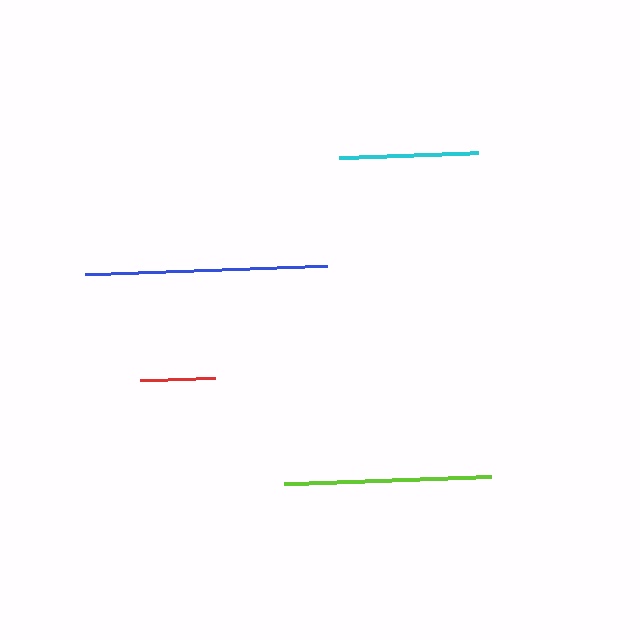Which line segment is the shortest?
The red line is the shortest at approximately 75 pixels.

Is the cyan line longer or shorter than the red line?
The cyan line is longer than the red line.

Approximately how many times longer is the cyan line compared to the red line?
The cyan line is approximately 1.8 times the length of the red line.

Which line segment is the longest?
The blue line is the longest at approximately 242 pixels.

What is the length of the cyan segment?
The cyan segment is approximately 139 pixels long.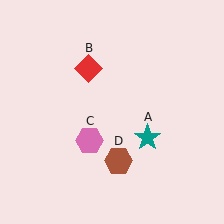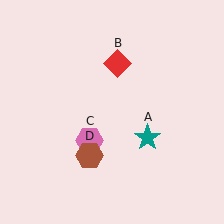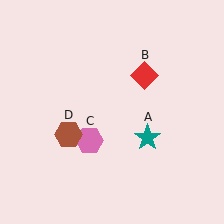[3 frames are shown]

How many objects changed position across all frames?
2 objects changed position: red diamond (object B), brown hexagon (object D).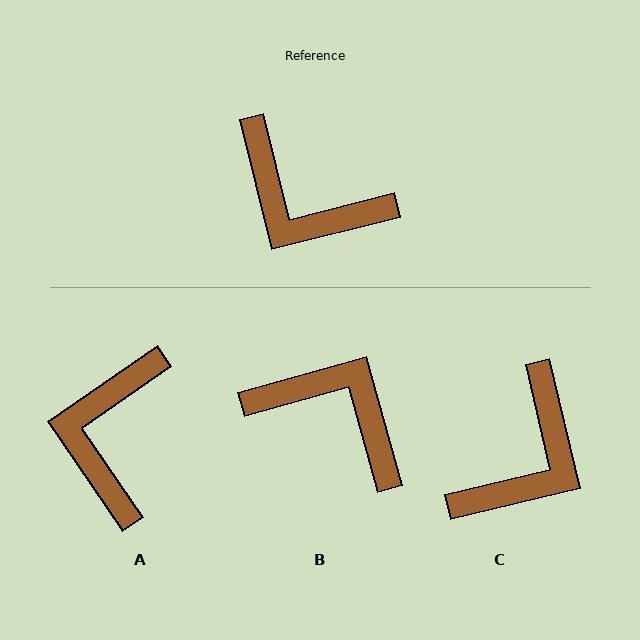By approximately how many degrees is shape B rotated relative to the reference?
Approximately 178 degrees clockwise.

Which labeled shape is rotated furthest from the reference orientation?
B, about 178 degrees away.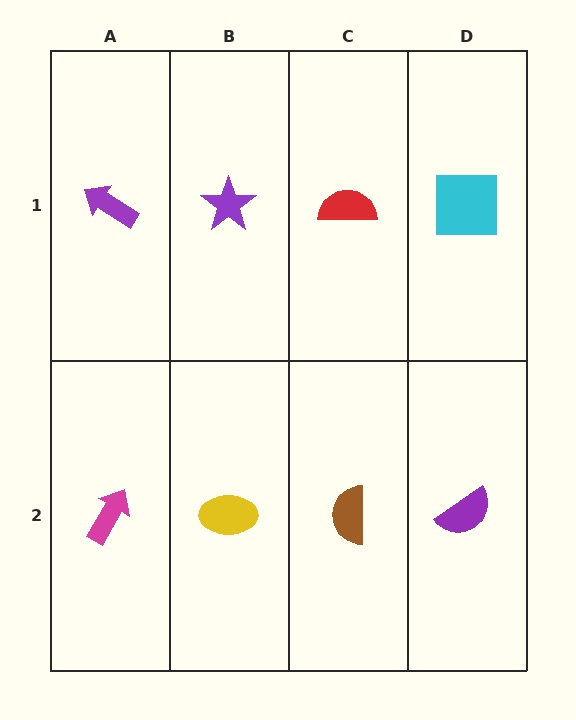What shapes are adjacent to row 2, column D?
A cyan square (row 1, column D), a brown semicircle (row 2, column C).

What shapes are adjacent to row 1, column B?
A yellow ellipse (row 2, column B), a purple arrow (row 1, column A), a red semicircle (row 1, column C).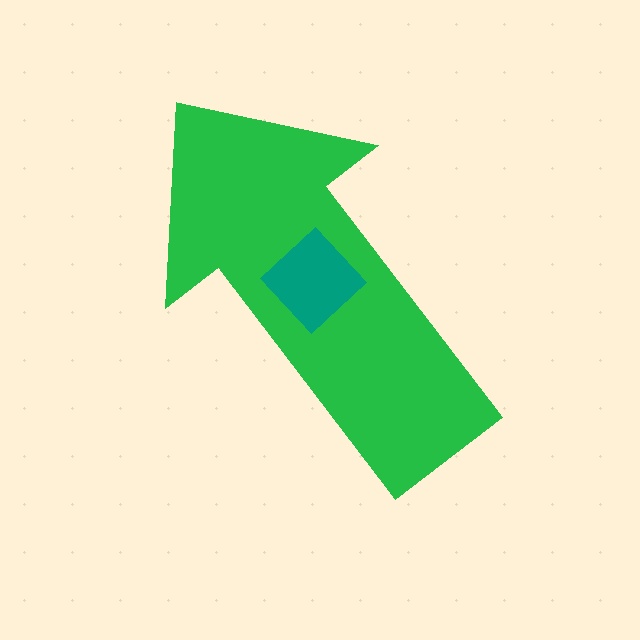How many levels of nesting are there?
2.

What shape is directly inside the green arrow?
The teal diamond.